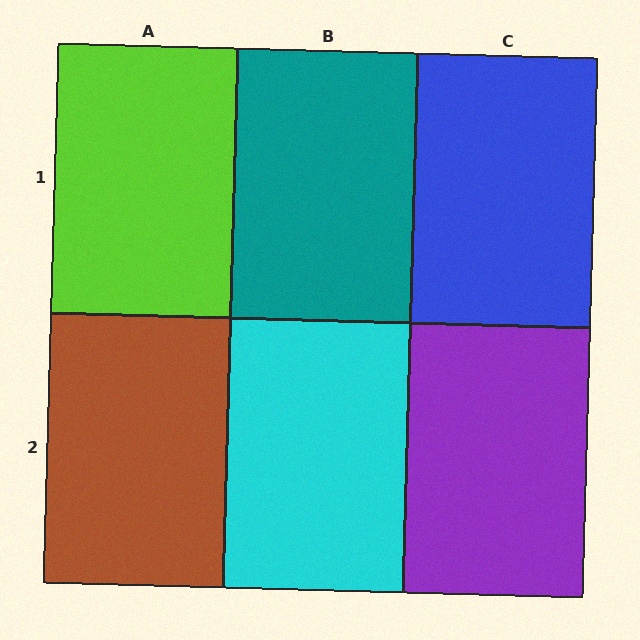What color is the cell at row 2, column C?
Purple.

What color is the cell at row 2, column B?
Cyan.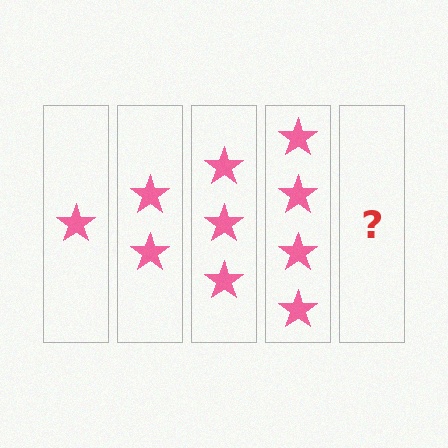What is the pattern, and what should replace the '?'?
The pattern is that each step adds one more star. The '?' should be 5 stars.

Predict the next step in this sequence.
The next step is 5 stars.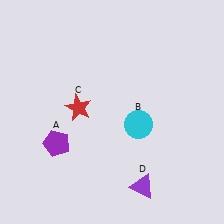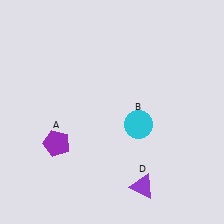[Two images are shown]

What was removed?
The red star (C) was removed in Image 2.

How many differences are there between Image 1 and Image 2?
There is 1 difference between the two images.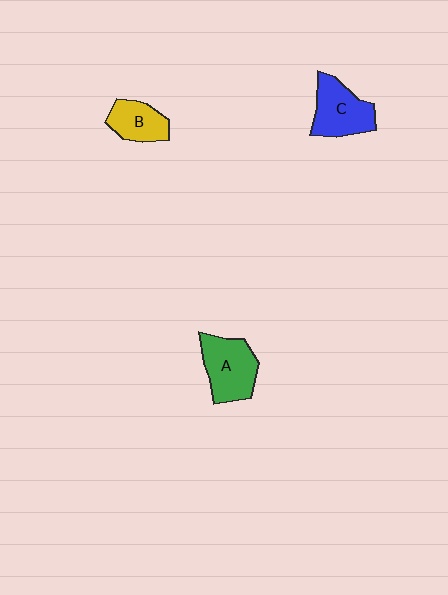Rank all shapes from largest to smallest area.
From largest to smallest: A (green), C (blue), B (yellow).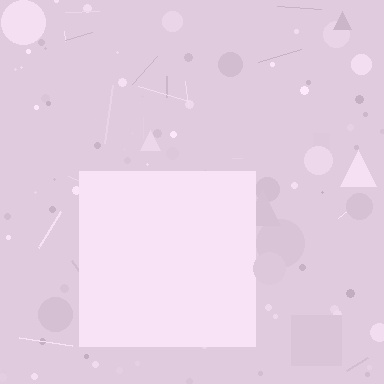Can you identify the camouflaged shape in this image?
The camouflaged shape is a square.